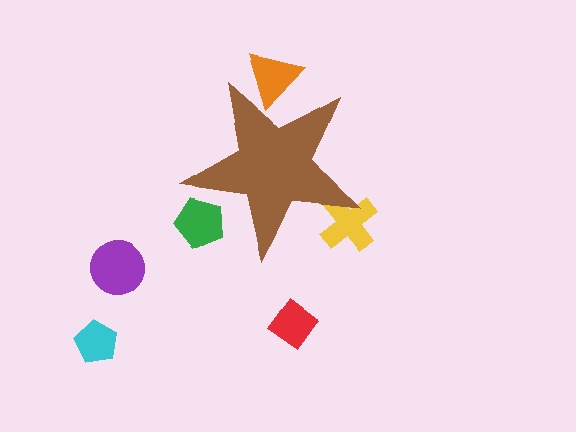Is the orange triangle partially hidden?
Yes, the orange triangle is partially hidden behind the brown star.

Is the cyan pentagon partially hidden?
No, the cyan pentagon is fully visible.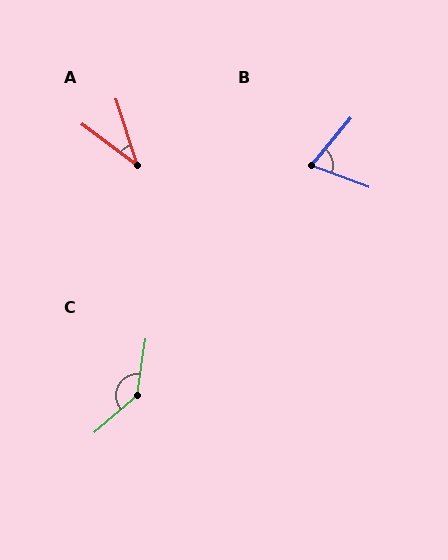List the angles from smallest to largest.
A (35°), B (71°), C (139°).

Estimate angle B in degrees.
Approximately 71 degrees.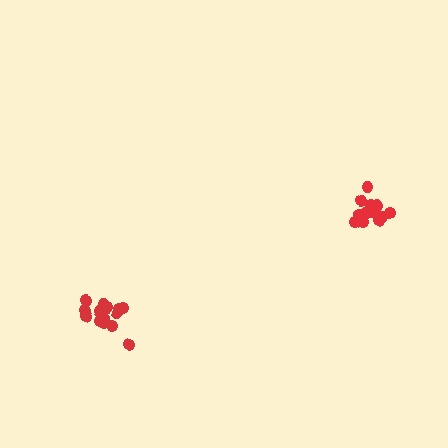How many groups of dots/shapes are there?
There are 2 groups.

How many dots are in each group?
Group 1: 16 dots, Group 2: 15 dots (31 total).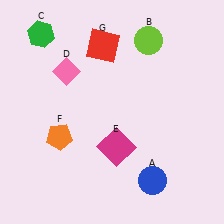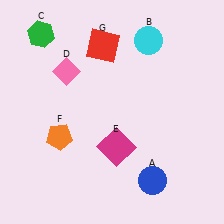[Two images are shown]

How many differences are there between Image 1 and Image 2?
There is 1 difference between the two images.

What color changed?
The circle (B) changed from lime in Image 1 to cyan in Image 2.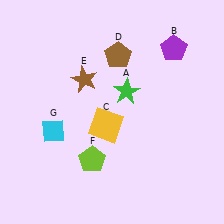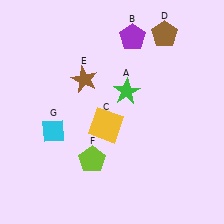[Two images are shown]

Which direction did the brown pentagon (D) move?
The brown pentagon (D) moved right.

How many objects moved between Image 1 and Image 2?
2 objects moved between the two images.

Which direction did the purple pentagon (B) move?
The purple pentagon (B) moved left.